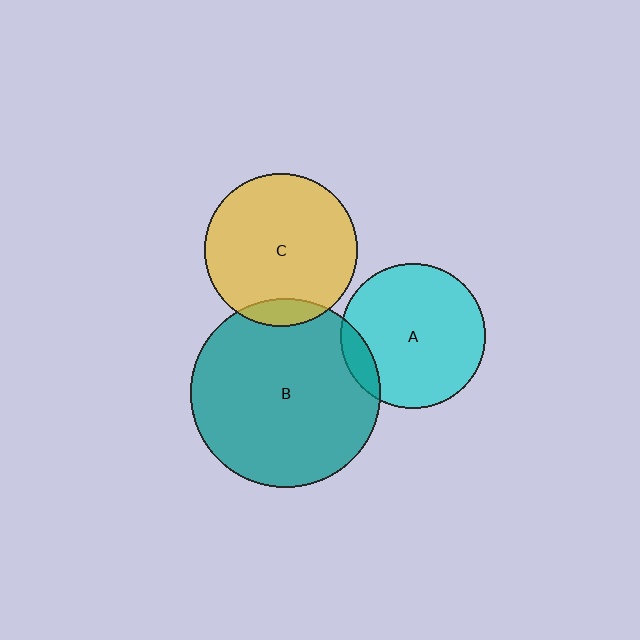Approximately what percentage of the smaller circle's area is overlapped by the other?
Approximately 10%.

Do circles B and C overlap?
Yes.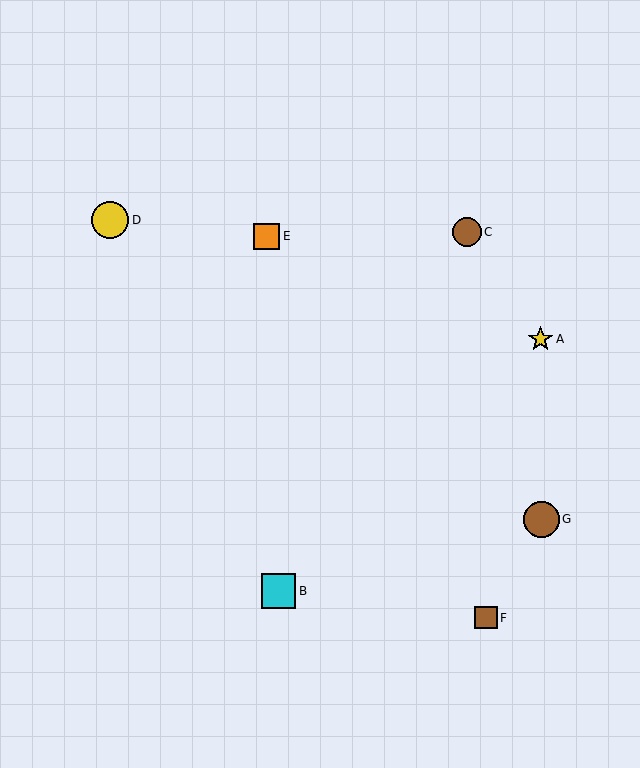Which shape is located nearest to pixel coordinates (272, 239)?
The orange square (labeled E) at (267, 236) is nearest to that location.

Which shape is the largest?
The yellow circle (labeled D) is the largest.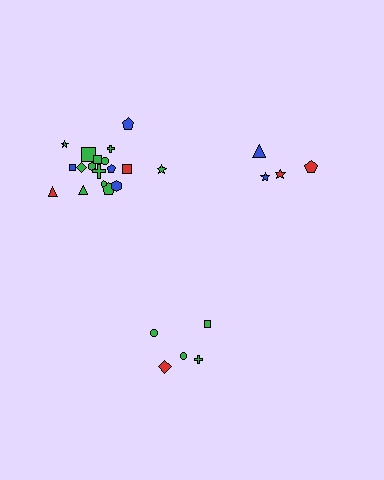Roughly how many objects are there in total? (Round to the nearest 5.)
Roughly 25 objects in total.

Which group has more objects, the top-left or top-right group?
The top-left group.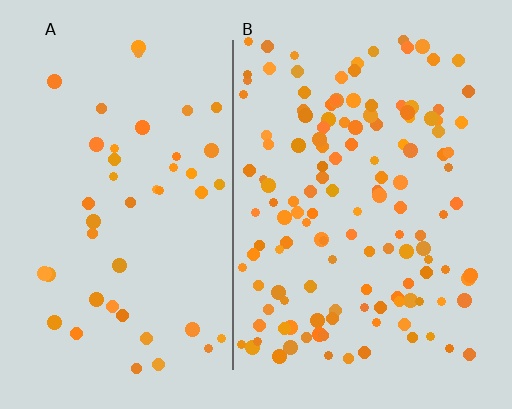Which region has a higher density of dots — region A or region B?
B (the right).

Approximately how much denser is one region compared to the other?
Approximately 2.9× — region B over region A.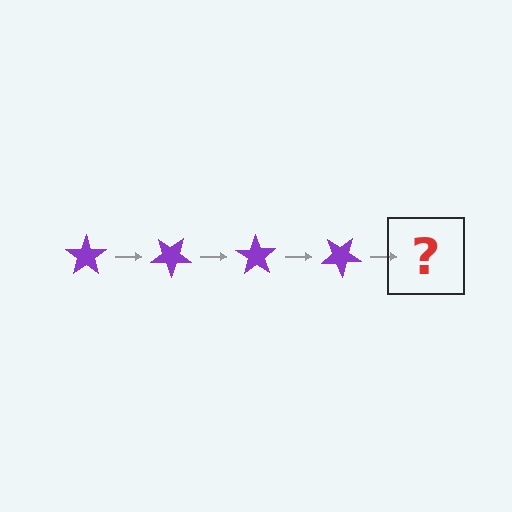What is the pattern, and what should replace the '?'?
The pattern is that the star rotates 35 degrees each step. The '?' should be a purple star rotated 140 degrees.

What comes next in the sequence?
The next element should be a purple star rotated 140 degrees.